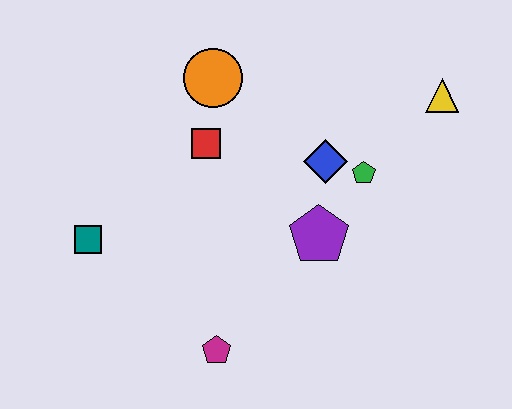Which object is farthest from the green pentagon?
The teal square is farthest from the green pentagon.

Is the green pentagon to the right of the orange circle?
Yes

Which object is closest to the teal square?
The red square is closest to the teal square.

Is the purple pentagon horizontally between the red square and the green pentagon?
Yes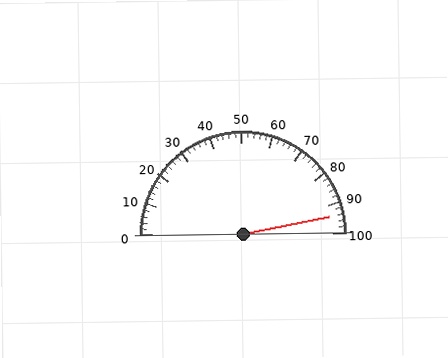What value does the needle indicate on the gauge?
The needle indicates approximately 94.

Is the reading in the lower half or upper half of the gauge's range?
The reading is in the upper half of the range (0 to 100).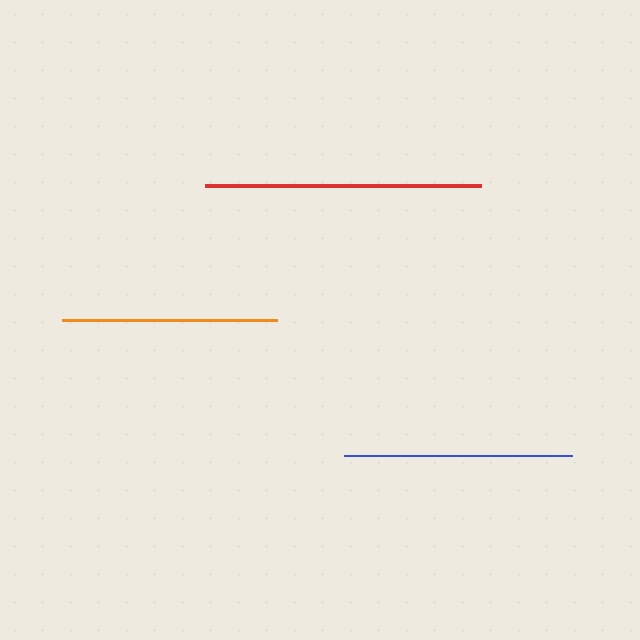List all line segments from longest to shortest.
From longest to shortest: red, blue, orange.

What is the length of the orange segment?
The orange segment is approximately 216 pixels long.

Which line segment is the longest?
The red line is the longest at approximately 276 pixels.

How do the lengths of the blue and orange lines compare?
The blue and orange lines are approximately the same length.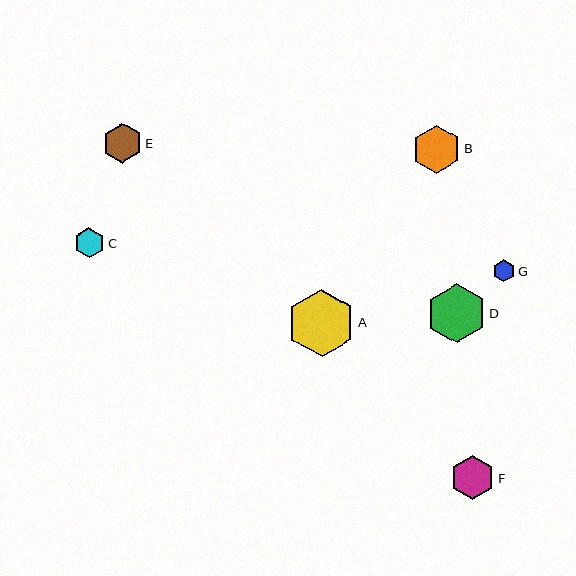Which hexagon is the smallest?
Hexagon G is the smallest with a size of approximately 22 pixels.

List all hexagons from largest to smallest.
From largest to smallest: A, D, B, F, E, C, G.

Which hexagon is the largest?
Hexagon A is the largest with a size of approximately 68 pixels.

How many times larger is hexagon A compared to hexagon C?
Hexagon A is approximately 2.2 times the size of hexagon C.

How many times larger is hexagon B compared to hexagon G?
Hexagon B is approximately 2.2 times the size of hexagon G.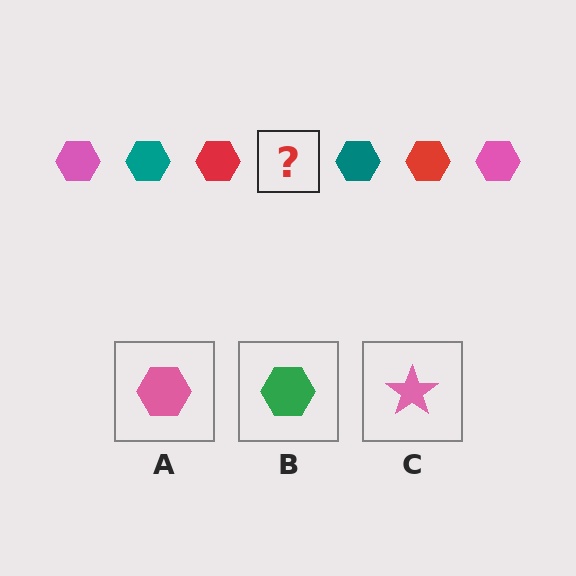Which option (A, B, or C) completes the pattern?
A.